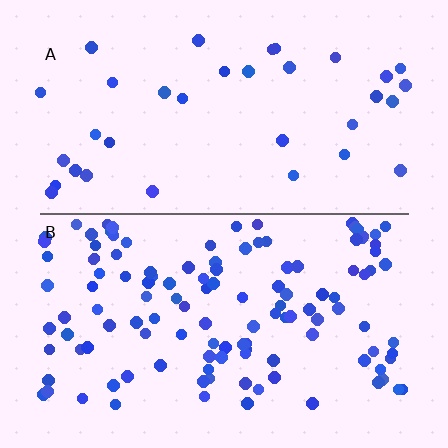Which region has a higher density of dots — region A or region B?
B (the bottom).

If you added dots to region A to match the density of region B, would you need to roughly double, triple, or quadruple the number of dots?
Approximately triple.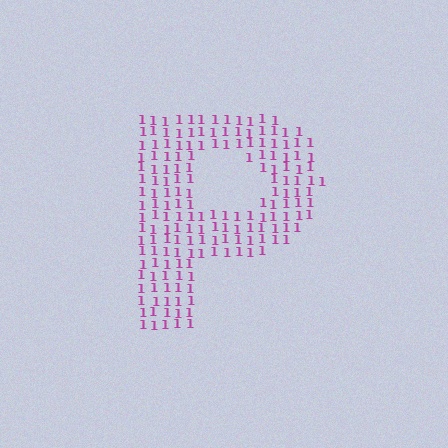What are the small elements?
The small elements are digit 1's.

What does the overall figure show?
The overall figure shows the letter P.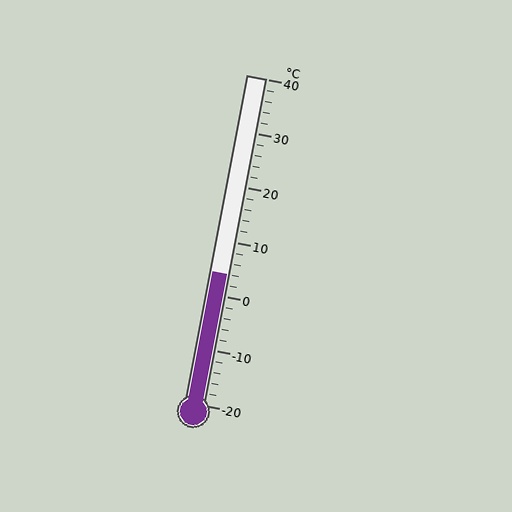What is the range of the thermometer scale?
The thermometer scale ranges from -20°C to 40°C.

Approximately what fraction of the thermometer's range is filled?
The thermometer is filled to approximately 40% of its range.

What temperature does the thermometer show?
The thermometer shows approximately 4°C.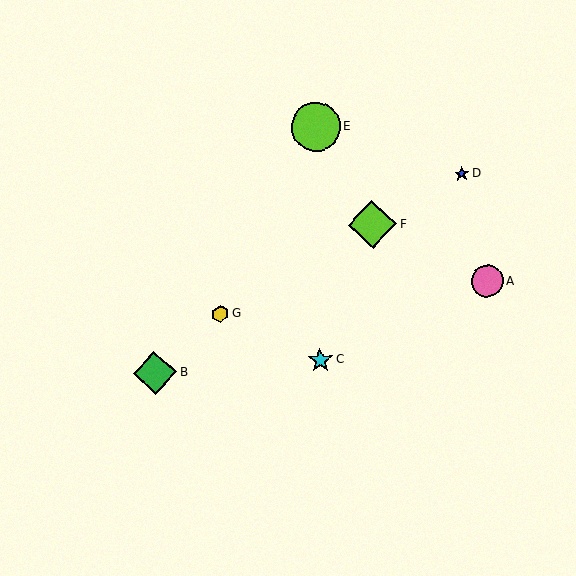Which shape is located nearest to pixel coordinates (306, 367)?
The cyan star (labeled C) at (320, 360) is nearest to that location.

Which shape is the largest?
The lime diamond (labeled F) is the largest.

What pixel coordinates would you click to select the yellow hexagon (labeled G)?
Click at (220, 314) to select the yellow hexagon G.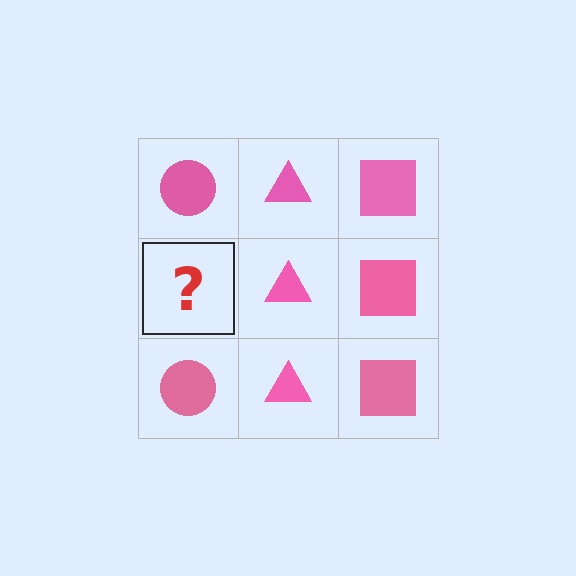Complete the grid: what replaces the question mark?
The question mark should be replaced with a pink circle.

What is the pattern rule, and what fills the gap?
The rule is that each column has a consistent shape. The gap should be filled with a pink circle.